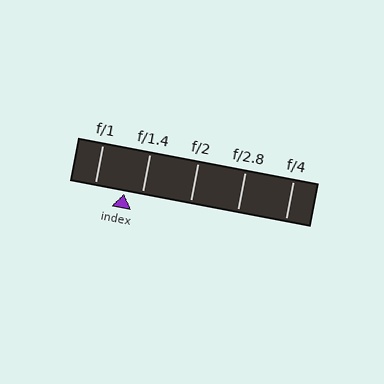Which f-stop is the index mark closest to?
The index mark is closest to f/1.4.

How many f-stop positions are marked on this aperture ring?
There are 5 f-stop positions marked.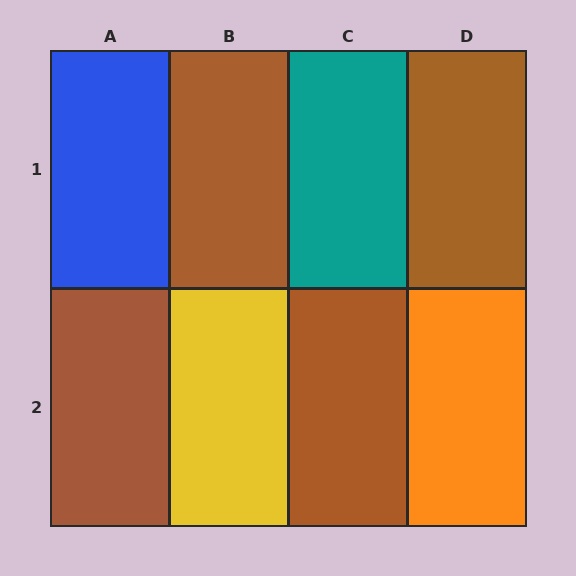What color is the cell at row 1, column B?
Brown.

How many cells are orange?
1 cell is orange.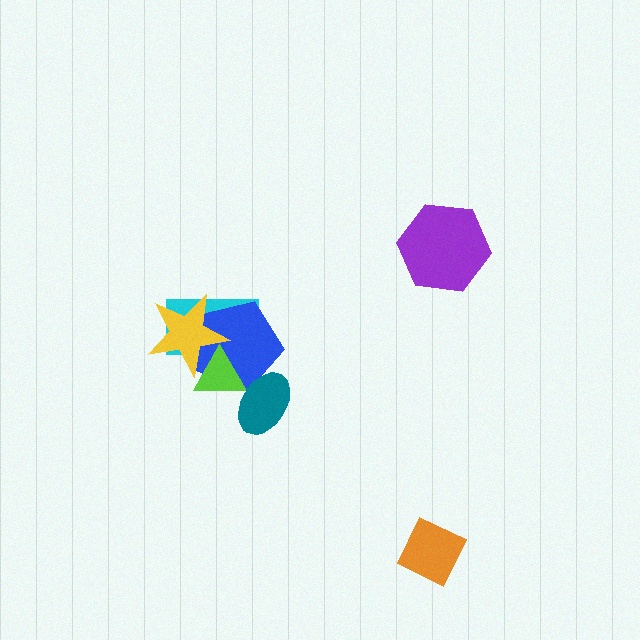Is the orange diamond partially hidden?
No, no other shape covers it.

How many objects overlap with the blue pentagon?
4 objects overlap with the blue pentagon.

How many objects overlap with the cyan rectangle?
3 objects overlap with the cyan rectangle.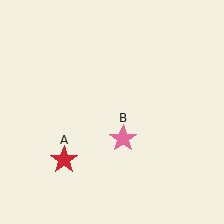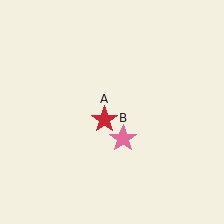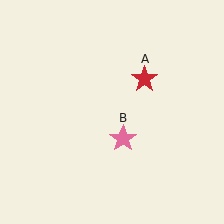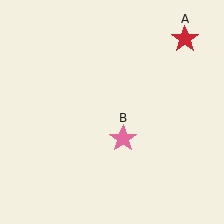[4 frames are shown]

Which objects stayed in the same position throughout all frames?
Pink star (object B) remained stationary.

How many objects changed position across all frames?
1 object changed position: red star (object A).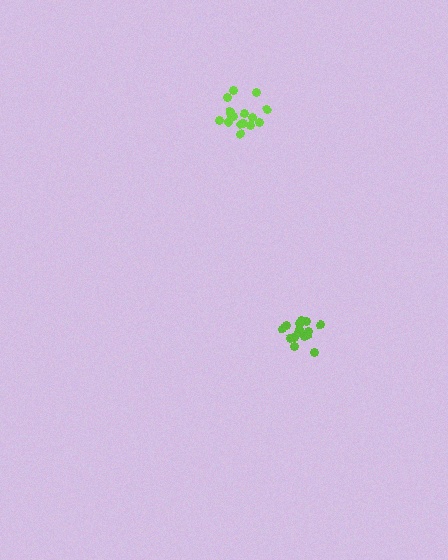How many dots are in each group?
Group 1: 17 dots, Group 2: 16 dots (33 total).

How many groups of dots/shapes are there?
There are 2 groups.